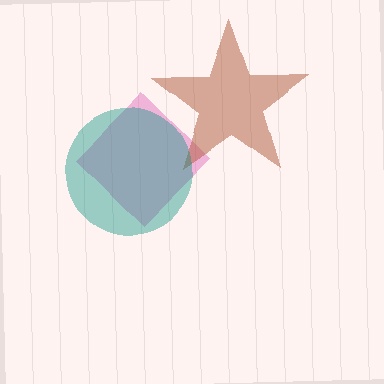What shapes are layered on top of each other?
The layered shapes are: a pink diamond, a brown star, a teal circle.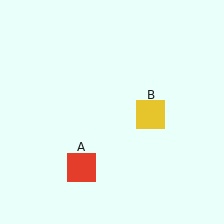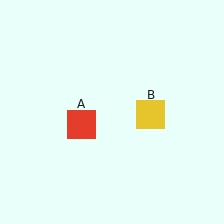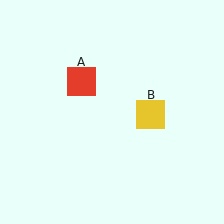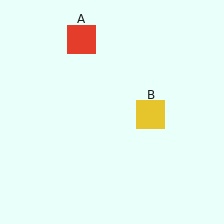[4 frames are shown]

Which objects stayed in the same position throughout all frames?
Yellow square (object B) remained stationary.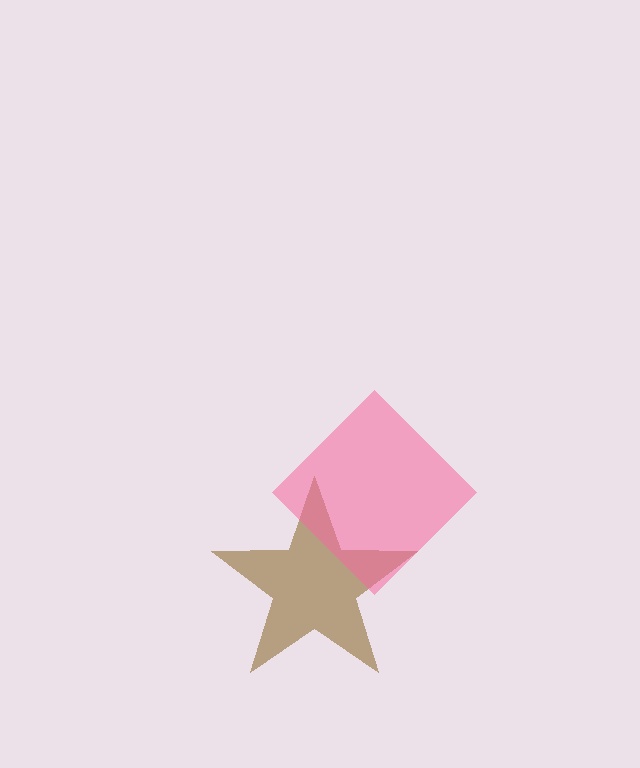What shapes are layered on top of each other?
The layered shapes are: a brown star, a pink diamond.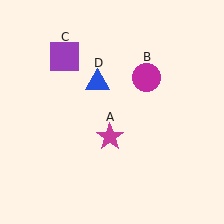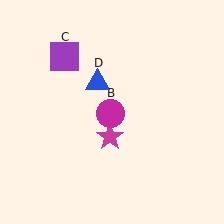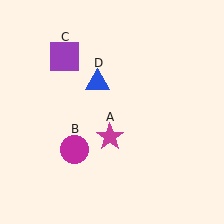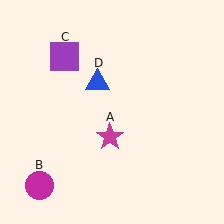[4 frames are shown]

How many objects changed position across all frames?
1 object changed position: magenta circle (object B).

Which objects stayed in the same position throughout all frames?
Magenta star (object A) and purple square (object C) and blue triangle (object D) remained stationary.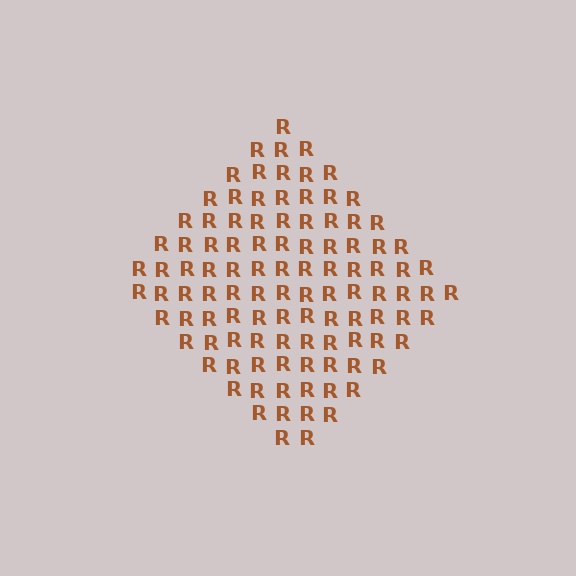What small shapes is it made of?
It is made of small letter R's.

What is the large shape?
The large shape is a diamond.